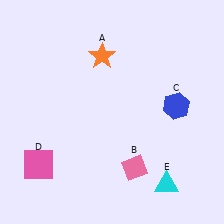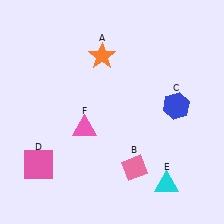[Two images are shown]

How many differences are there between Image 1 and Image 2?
There is 1 difference between the two images.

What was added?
A pink triangle (F) was added in Image 2.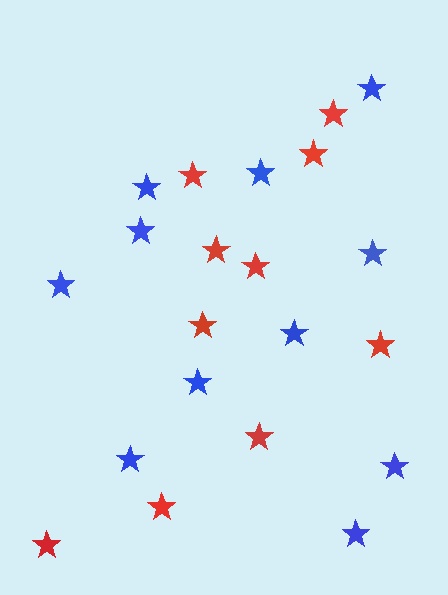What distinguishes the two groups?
There are 2 groups: one group of blue stars (11) and one group of red stars (10).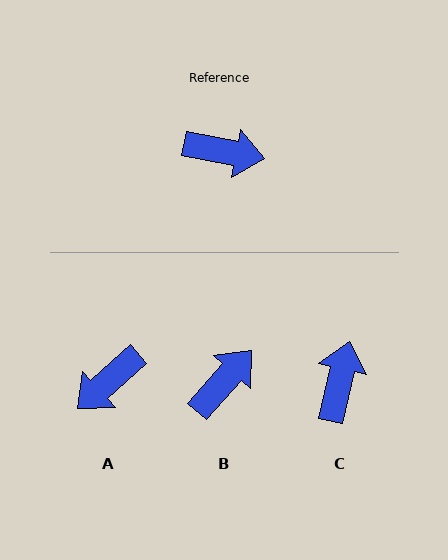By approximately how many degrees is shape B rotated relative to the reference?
Approximately 59 degrees counter-clockwise.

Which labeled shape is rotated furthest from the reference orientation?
A, about 128 degrees away.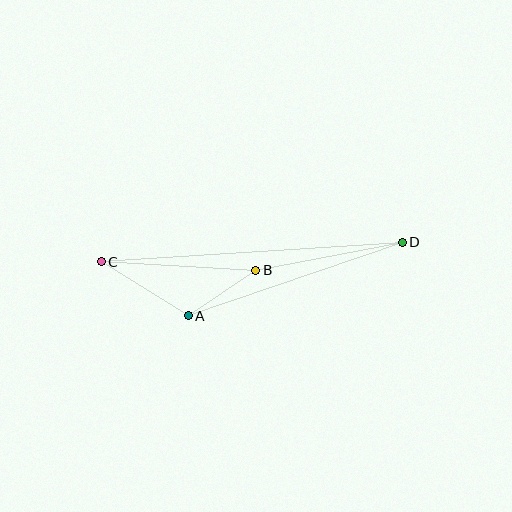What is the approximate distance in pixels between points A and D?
The distance between A and D is approximately 226 pixels.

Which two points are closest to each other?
Points A and B are closest to each other.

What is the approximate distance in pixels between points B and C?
The distance between B and C is approximately 155 pixels.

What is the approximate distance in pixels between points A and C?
The distance between A and C is approximately 103 pixels.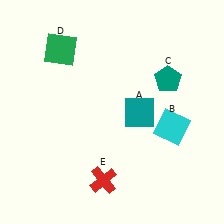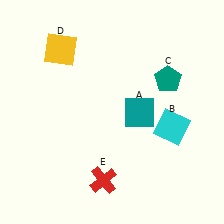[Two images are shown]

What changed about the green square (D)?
In Image 1, D is green. In Image 2, it changed to yellow.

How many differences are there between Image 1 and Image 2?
There is 1 difference between the two images.